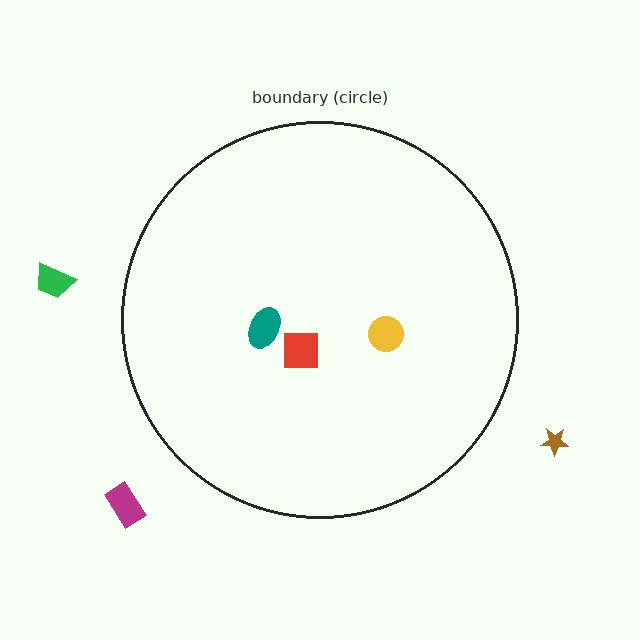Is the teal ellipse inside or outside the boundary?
Inside.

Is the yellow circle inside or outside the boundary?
Inside.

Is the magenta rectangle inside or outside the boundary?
Outside.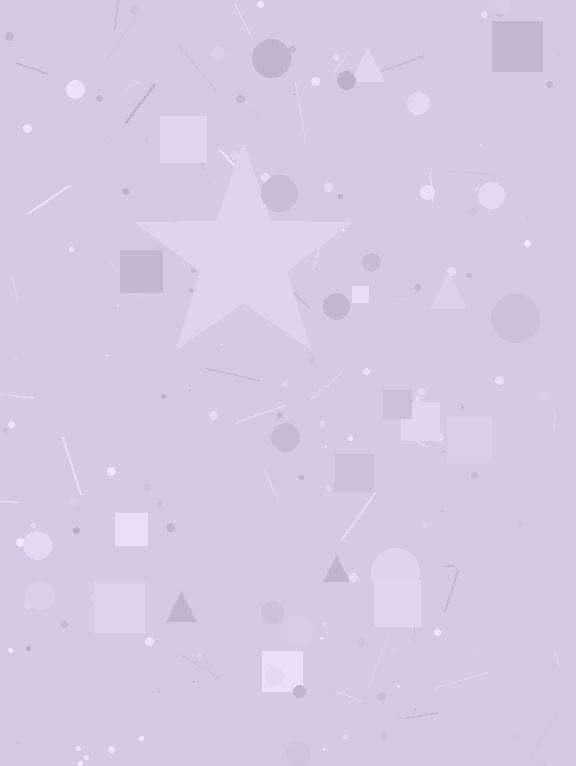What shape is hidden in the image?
A star is hidden in the image.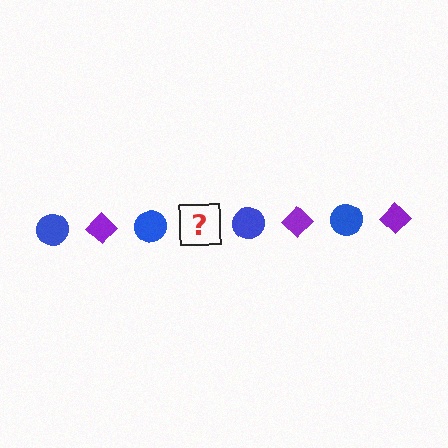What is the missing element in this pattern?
The missing element is a purple diamond.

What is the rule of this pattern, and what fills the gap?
The rule is that the pattern alternates between blue circle and purple diamond. The gap should be filled with a purple diamond.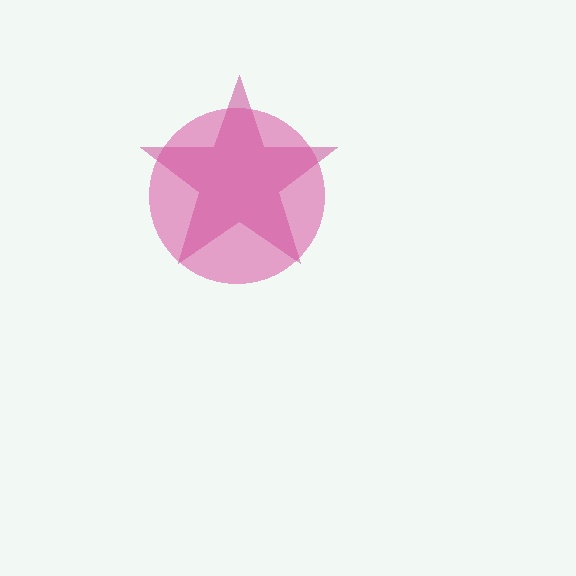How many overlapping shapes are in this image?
There are 2 overlapping shapes in the image.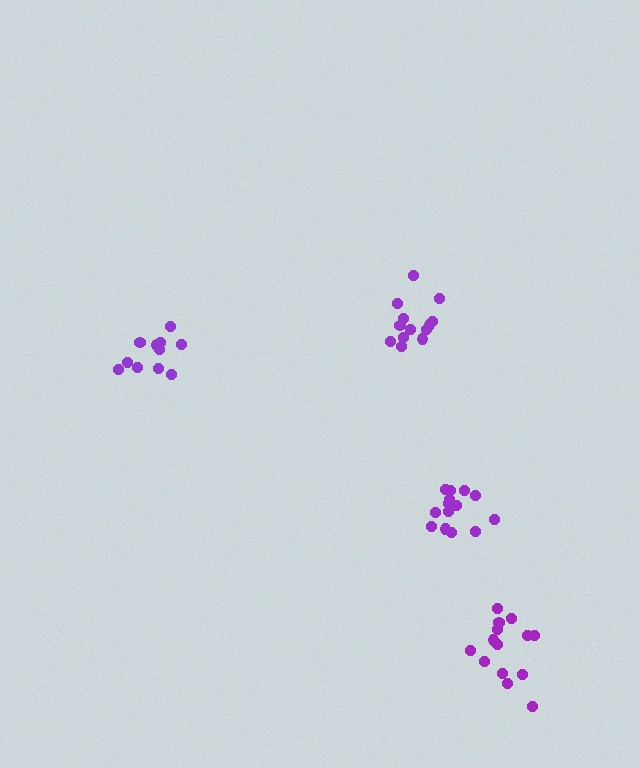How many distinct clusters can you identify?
There are 4 distinct clusters.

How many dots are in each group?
Group 1: 11 dots, Group 2: 13 dots, Group 3: 14 dots, Group 4: 14 dots (52 total).